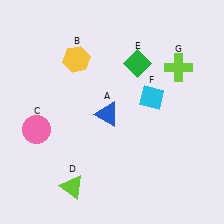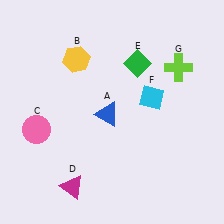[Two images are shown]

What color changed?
The triangle (D) changed from lime in Image 1 to magenta in Image 2.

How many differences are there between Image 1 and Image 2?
There is 1 difference between the two images.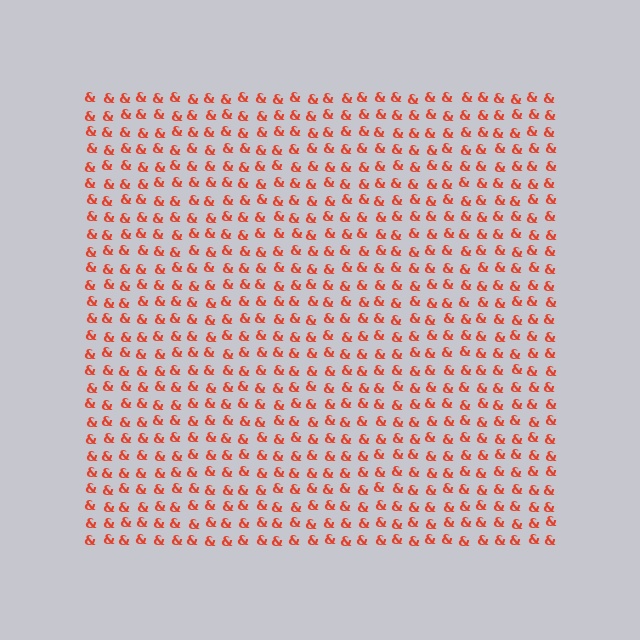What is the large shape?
The large shape is a square.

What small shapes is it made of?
It is made of small ampersands.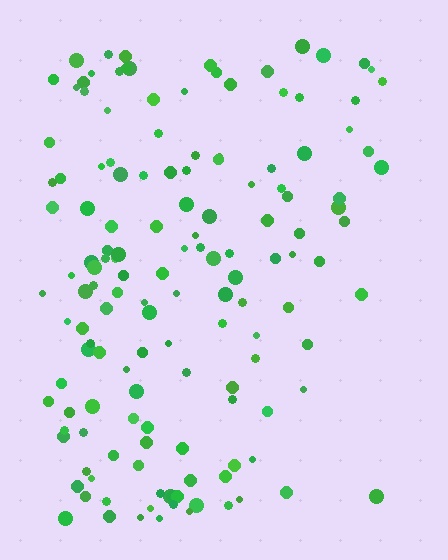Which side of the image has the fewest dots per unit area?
The right.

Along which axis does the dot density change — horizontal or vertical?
Horizontal.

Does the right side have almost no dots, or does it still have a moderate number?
Still a moderate number, just noticeably fewer than the left.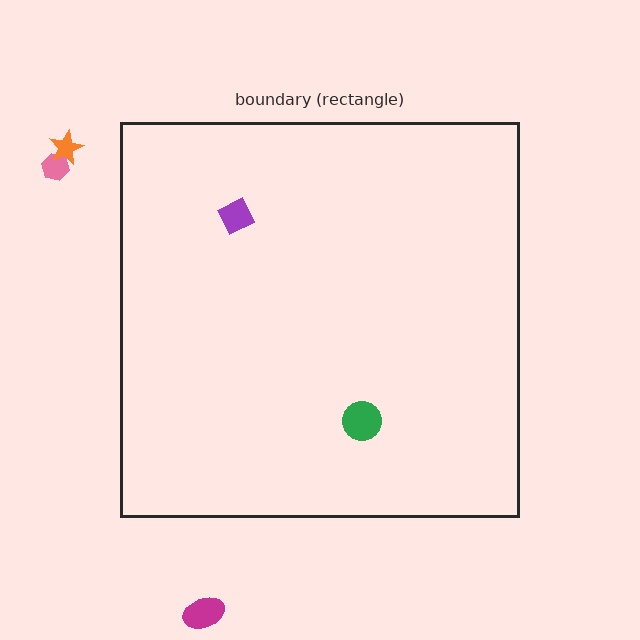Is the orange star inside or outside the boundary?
Outside.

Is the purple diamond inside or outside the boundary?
Inside.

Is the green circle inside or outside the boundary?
Inside.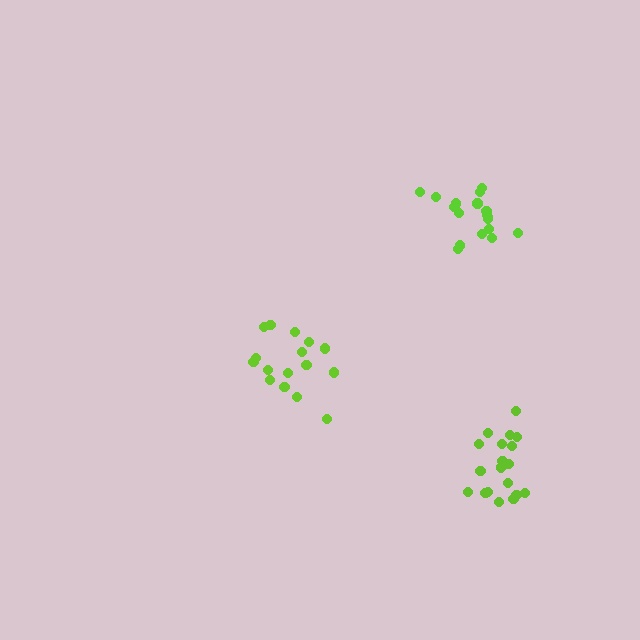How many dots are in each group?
Group 1: 16 dots, Group 2: 18 dots, Group 3: 19 dots (53 total).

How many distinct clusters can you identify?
There are 3 distinct clusters.